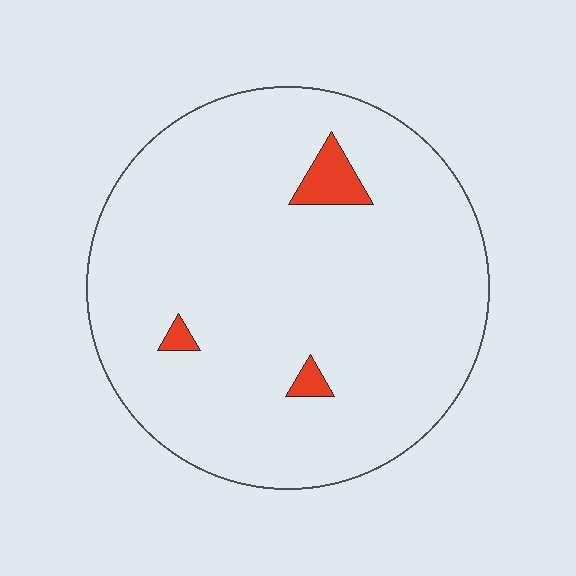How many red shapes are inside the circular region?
3.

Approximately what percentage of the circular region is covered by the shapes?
Approximately 5%.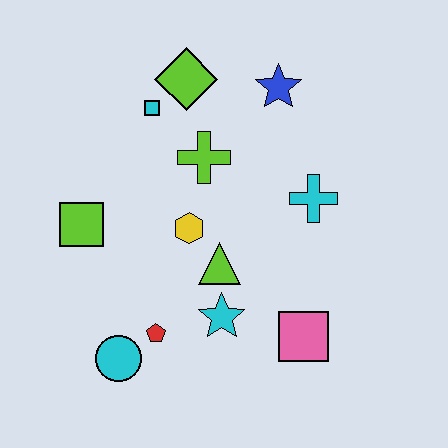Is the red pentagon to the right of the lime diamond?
No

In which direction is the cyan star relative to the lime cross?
The cyan star is below the lime cross.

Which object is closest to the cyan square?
The lime diamond is closest to the cyan square.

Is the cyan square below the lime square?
No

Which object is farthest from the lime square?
The pink square is farthest from the lime square.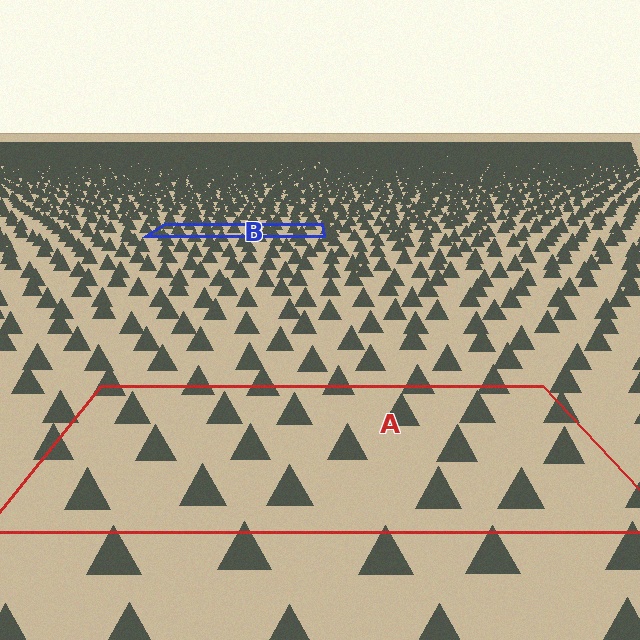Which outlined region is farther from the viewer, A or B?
Region B is farther from the viewer — the texture elements inside it appear smaller and more densely packed.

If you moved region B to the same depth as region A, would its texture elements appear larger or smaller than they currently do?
They would appear larger. At a closer depth, the same texture elements are projected at a bigger on-screen size.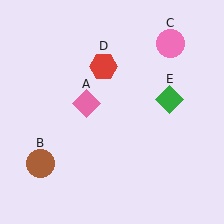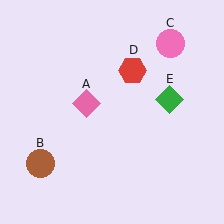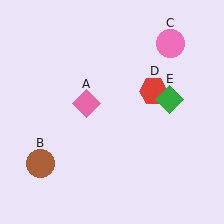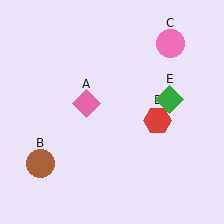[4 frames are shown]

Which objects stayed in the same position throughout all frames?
Pink diamond (object A) and brown circle (object B) and pink circle (object C) and green diamond (object E) remained stationary.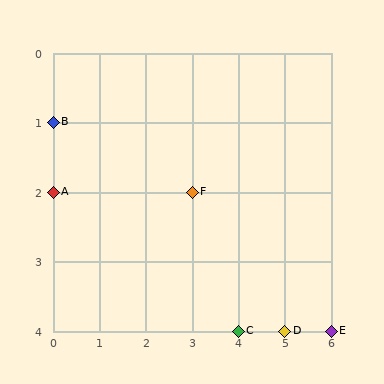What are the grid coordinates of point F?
Point F is at grid coordinates (3, 2).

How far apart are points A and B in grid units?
Points A and B are 1 row apart.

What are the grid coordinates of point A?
Point A is at grid coordinates (0, 2).